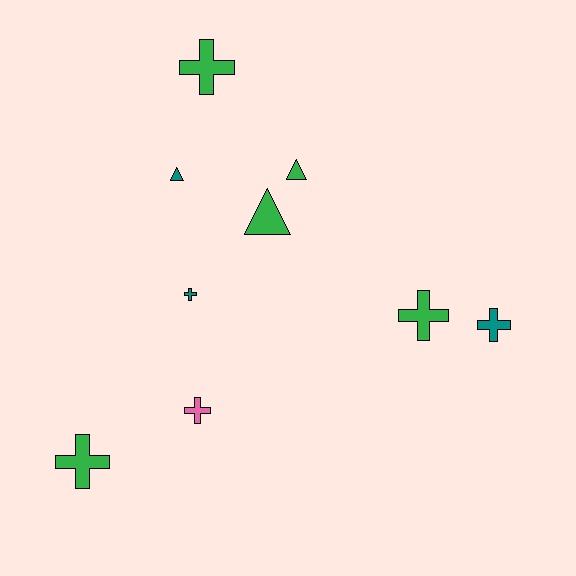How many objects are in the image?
There are 9 objects.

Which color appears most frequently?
Green, with 5 objects.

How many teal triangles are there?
There is 1 teal triangle.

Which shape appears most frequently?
Cross, with 6 objects.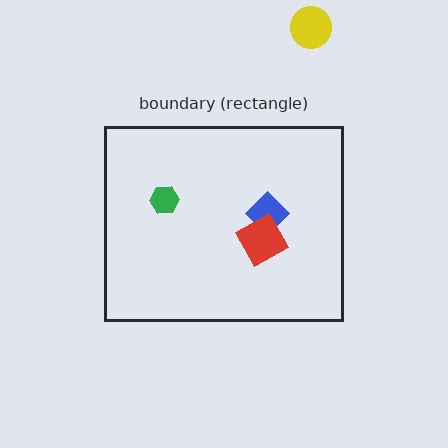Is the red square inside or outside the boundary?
Inside.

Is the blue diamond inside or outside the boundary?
Inside.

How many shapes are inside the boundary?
3 inside, 1 outside.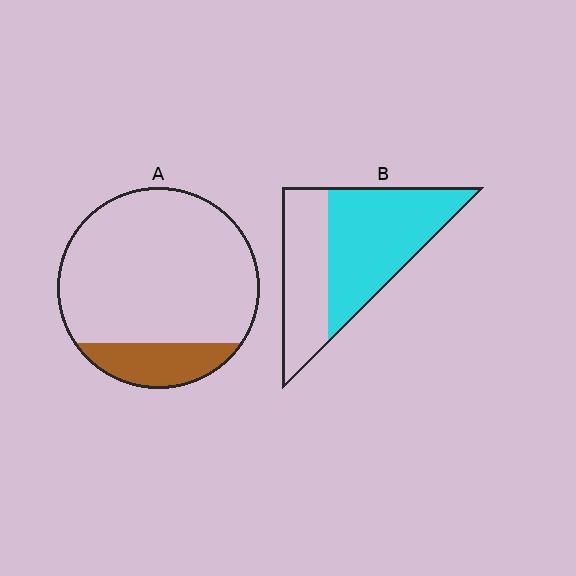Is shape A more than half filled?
No.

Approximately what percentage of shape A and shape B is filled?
A is approximately 15% and B is approximately 60%.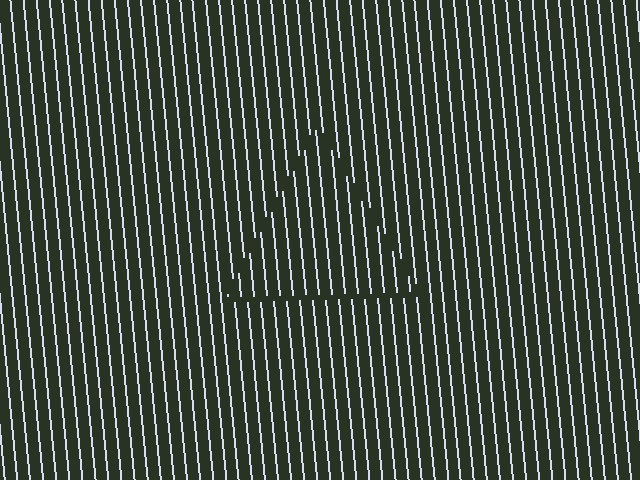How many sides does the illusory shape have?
3 sides — the line-ends trace a triangle.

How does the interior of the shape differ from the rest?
The interior of the shape contains the same grating, shifted by half a period — the contour is defined by the phase discontinuity where line-ends from the inner and outer gratings abut.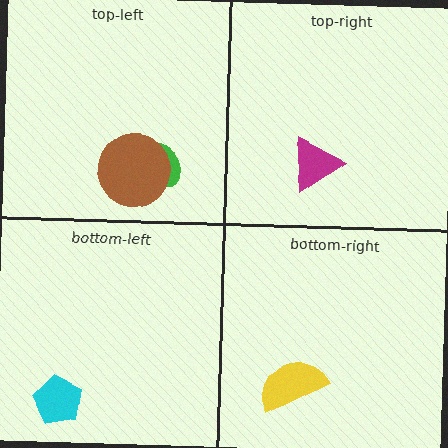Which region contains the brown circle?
The top-left region.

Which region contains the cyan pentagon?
The bottom-left region.